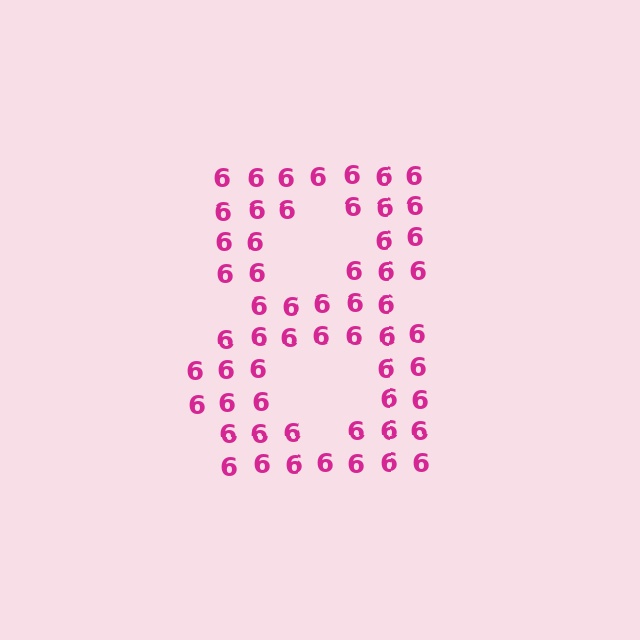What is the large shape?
The large shape is the digit 8.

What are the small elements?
The small elements are digit 6's.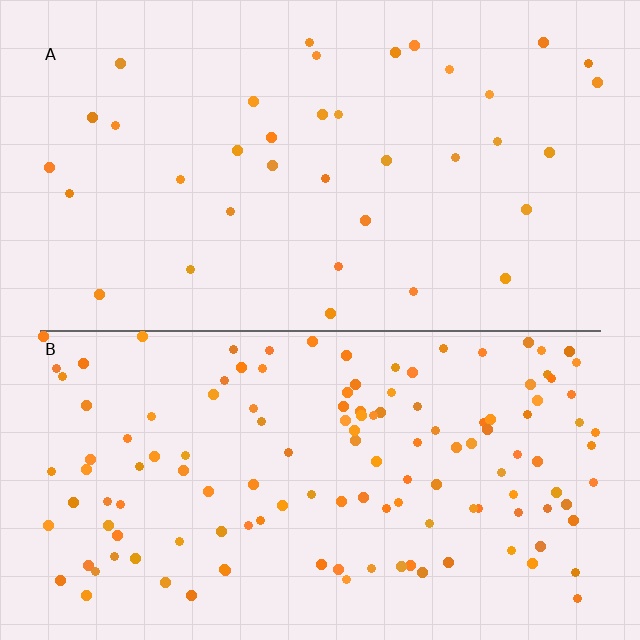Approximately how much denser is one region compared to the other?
Approximately 3.7× — region B over region A.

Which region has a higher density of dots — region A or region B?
B (the bottom).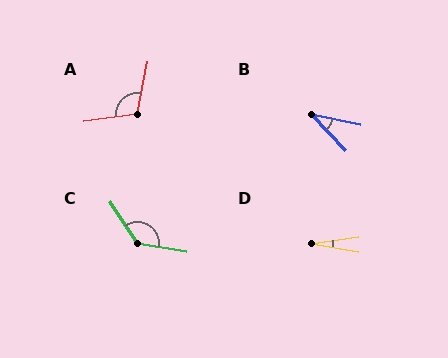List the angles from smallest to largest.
D (17°), B (35°), A (108°), C (132°).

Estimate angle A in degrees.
Approximately 108 degrees.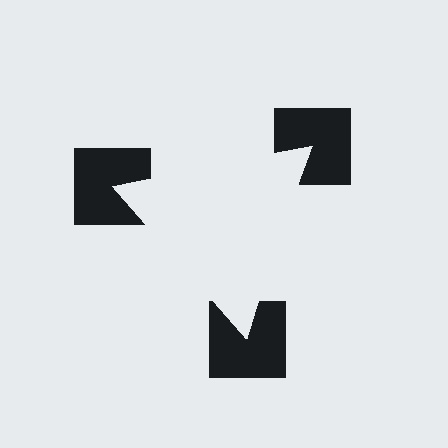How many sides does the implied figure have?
3 sides.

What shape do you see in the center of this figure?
An illusory triangle — its edges are inferred from the aligned wedge cuts in the notched squares, not physically drawn.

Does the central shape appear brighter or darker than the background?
It typically appears slightly brighter than the background, even though no actual brightness change is drawn.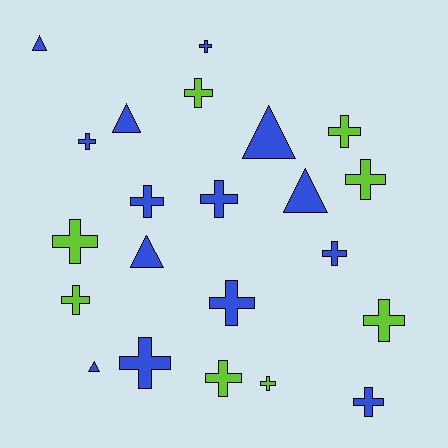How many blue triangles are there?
There are 6 blue triangles.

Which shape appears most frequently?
Cross, with 16 objects.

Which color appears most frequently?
Blue, with 14 objects.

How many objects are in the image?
There are 22 objects.